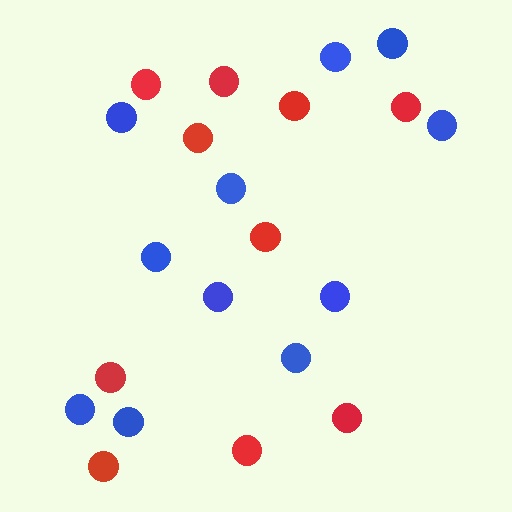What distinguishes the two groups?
There are 2 groups: one group of blue circles (11) and one group of red circles (10).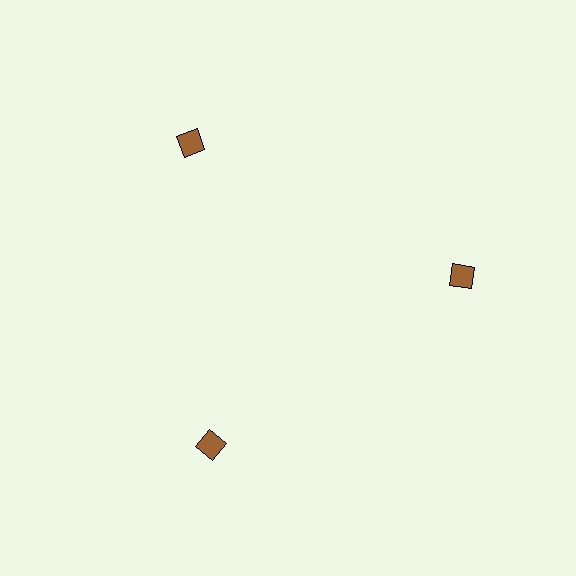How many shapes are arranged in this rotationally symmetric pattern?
There are 3 shapes, arranged in 3 groups of 1.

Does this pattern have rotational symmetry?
Yes, this pattern has 3-fold rotational symmetry. It looks the same after rotating 120 degrees around the center.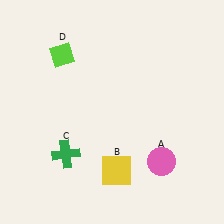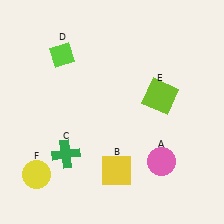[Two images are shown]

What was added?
A lime square (E), a yellow circle (F) were added in Image 2.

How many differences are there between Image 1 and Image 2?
There are 2 differences between the two images.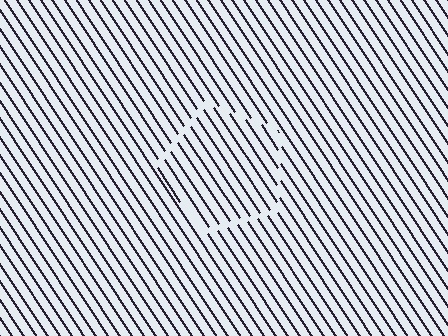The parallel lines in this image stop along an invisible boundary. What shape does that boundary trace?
An illusory pentagon. The interior of the shape contains the same grating, shifted by half a period — the contour is defined by the phase discontinuity where line-ends from the inner and outer gratings abut.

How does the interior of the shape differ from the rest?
The interior of the shape contains the same grating, shifted by half a period — the contour is defined by the phase discontinuity where line-ends from the inner and outer gratings abut.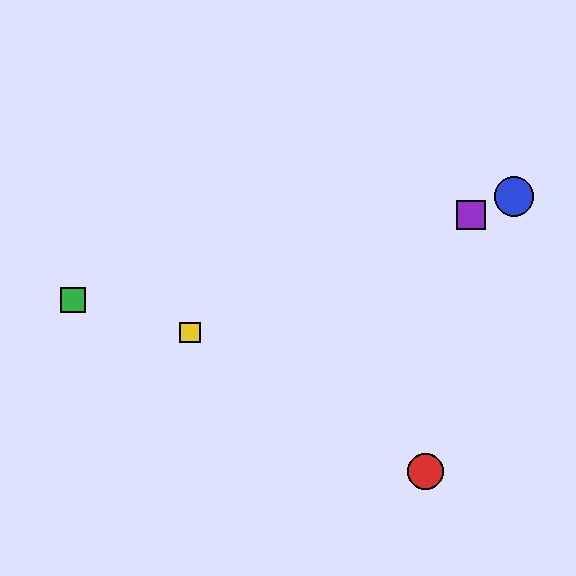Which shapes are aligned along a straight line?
The blue circle, the yellow square, the purple square are aligned along a straight line.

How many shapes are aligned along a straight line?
3 shapes (the blue circle, the yellow square, the purple square) are aligned along a straight line.